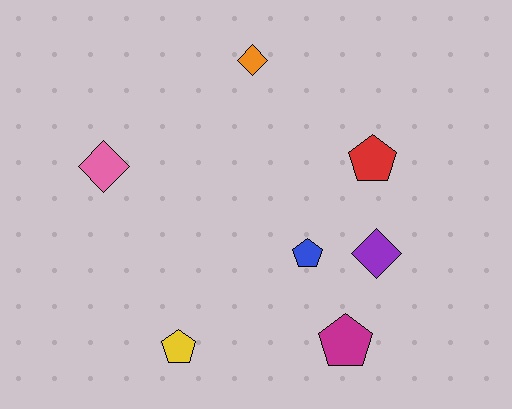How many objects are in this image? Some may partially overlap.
There are 7 objects.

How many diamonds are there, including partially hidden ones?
There are 3 diamonds.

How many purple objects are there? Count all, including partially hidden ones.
There is 1 purple object.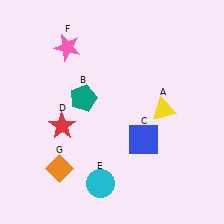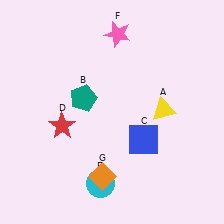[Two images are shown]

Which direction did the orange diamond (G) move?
The orange diamond (G) moved right.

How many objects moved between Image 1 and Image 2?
2 objects moved between the two images.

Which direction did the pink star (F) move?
The pink star (F) moved right.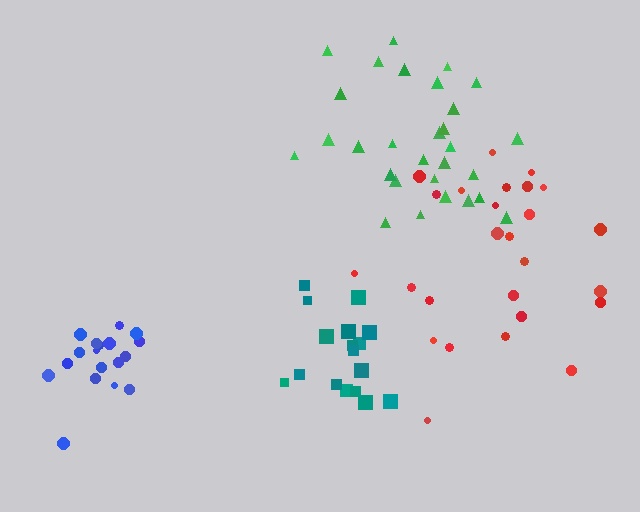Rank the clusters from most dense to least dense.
blue, teal, green, red.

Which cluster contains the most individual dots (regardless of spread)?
Green (29).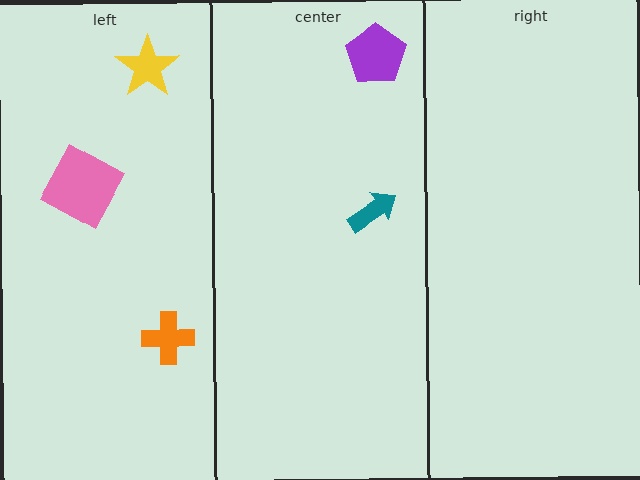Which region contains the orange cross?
The left region.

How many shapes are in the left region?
3.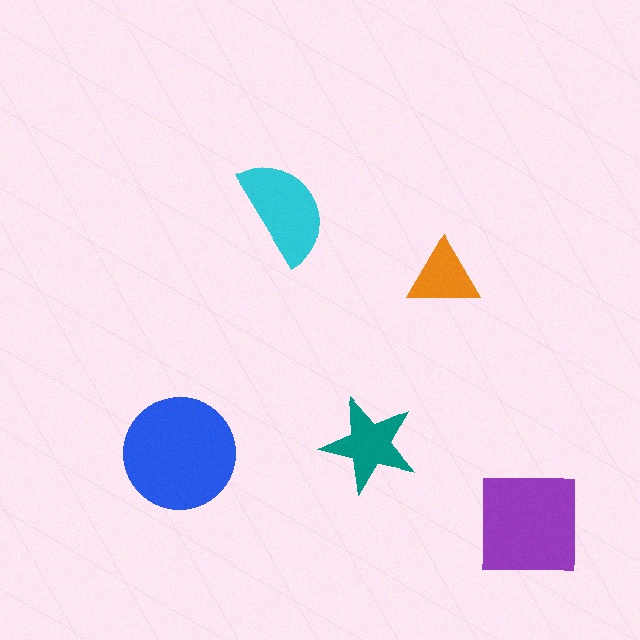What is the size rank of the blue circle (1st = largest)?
1st.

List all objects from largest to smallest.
The blue circle, the purple square, the cyan semicircle, the teal star, the orange triangle.